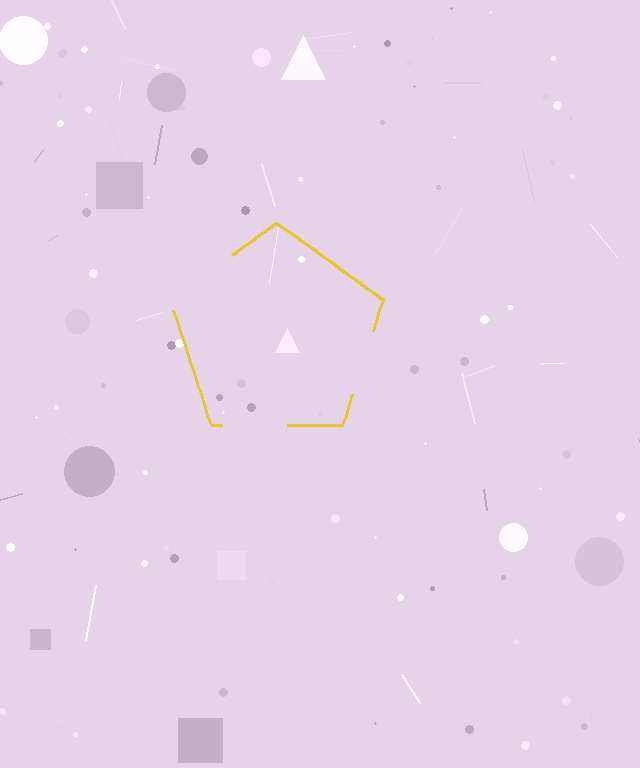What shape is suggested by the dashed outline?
The dashed outline suggests a pentagon.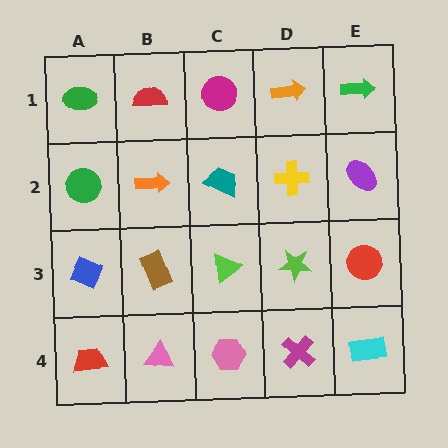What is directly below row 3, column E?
A cyan rectangle.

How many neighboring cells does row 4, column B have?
3.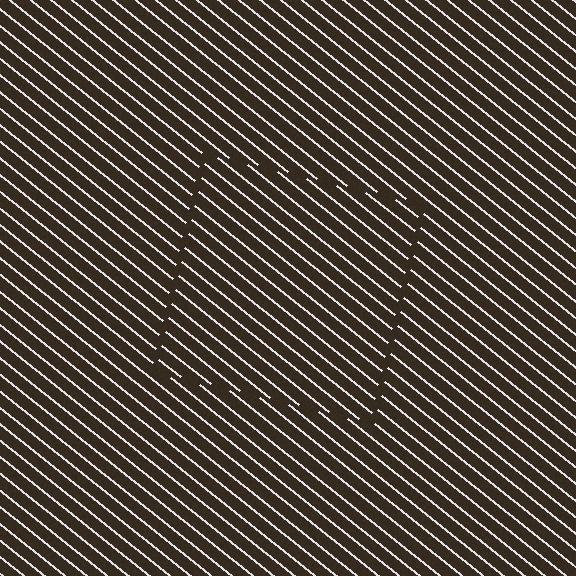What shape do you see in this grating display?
An illusory square. The interior of the shape contains the same grating, shifted by half a period — the contour is defined by the phase discontinuity where line-ends from the inner and outer gratings abut.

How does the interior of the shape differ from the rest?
The interior of the shape contains the same grating, shifted by half a period — the contour is defined by the phase discontinuity where line-ends from the inner and outer gratings abut.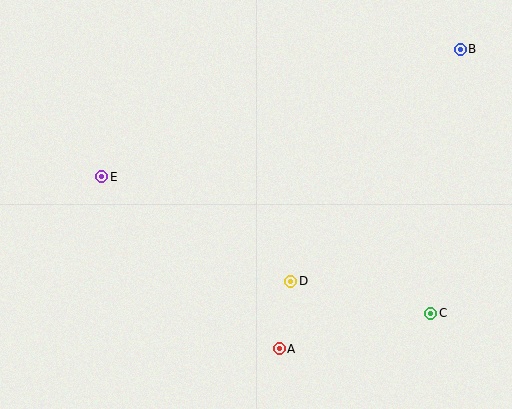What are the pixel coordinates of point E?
Point E is at (101, 177).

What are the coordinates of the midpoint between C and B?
The midpoint between C and B is at (446, 181).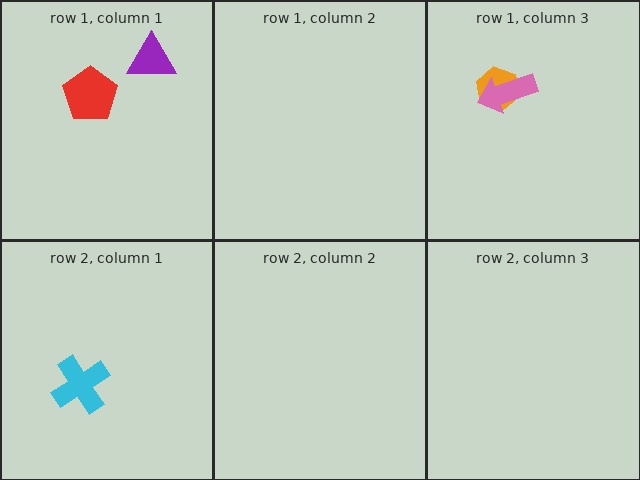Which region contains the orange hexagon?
The row 1, column 3 region.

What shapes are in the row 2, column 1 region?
The cyan cross.